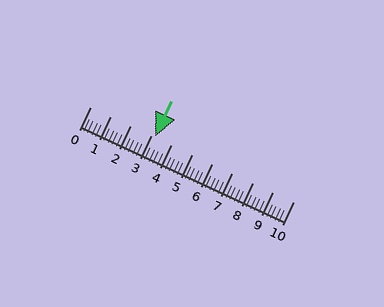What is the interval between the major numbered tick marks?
The major tick marks are spaced 1 units apart.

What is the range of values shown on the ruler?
The ruler shows values from 0 to 10.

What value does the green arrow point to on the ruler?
The green arrow points to approximately 3.2.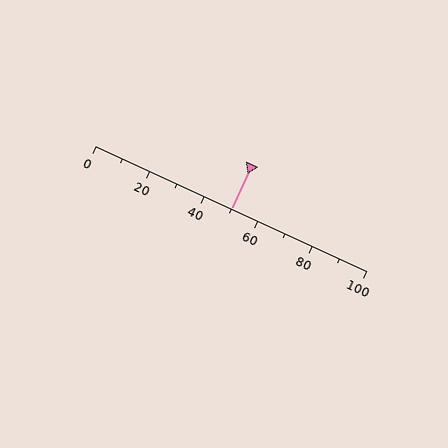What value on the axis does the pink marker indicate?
The marker indicates approximately 50.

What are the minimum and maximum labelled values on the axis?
The axis runs from 0 to 100.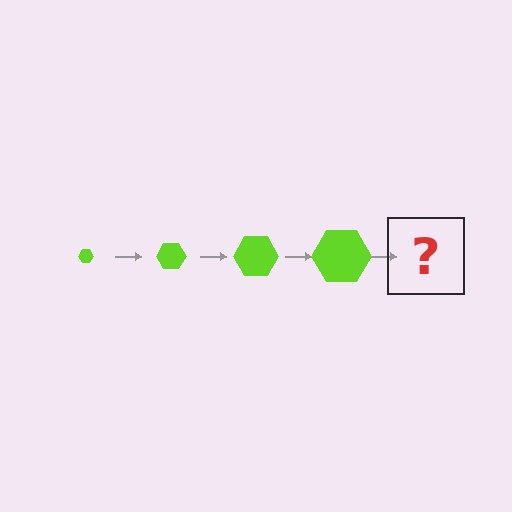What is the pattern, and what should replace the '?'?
The pattern is that the hexagon gets progressively larger each step. The '?' should be a lime hexagon, larger than the previous one.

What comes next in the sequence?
The next element should be a lime hexagon, larger than the previous one.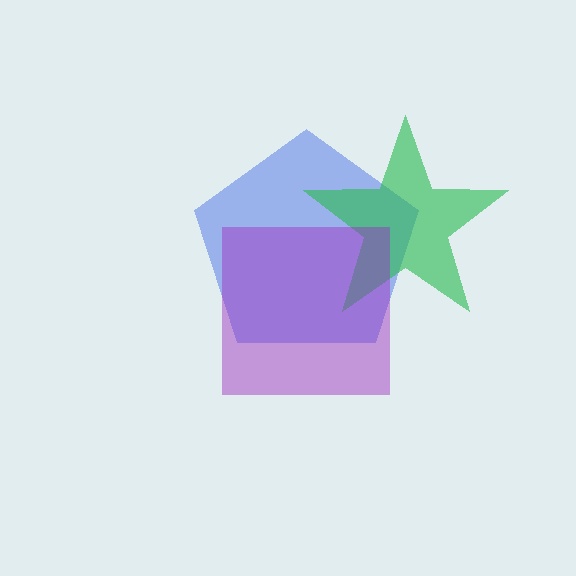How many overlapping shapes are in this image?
There are 3 overlapping shapes in the image.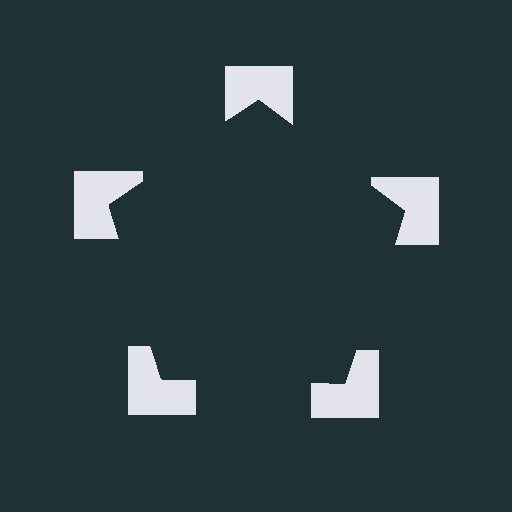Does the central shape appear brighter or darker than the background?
It typically appears slightly darker than the background, even though no actual brightness change is drawn.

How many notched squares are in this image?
There are 5 — one at each vertex of the illusory pentagon.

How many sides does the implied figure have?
5 sides.